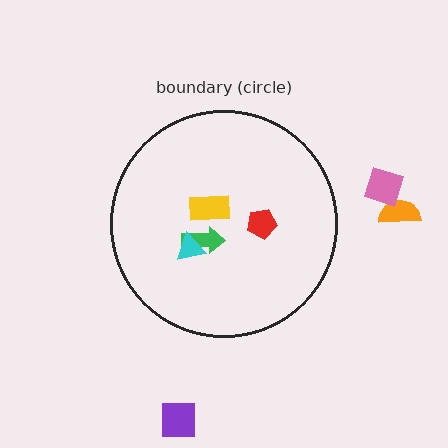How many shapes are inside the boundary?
4 inside, 3 outside.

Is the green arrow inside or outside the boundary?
Inside.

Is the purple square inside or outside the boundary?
Outside.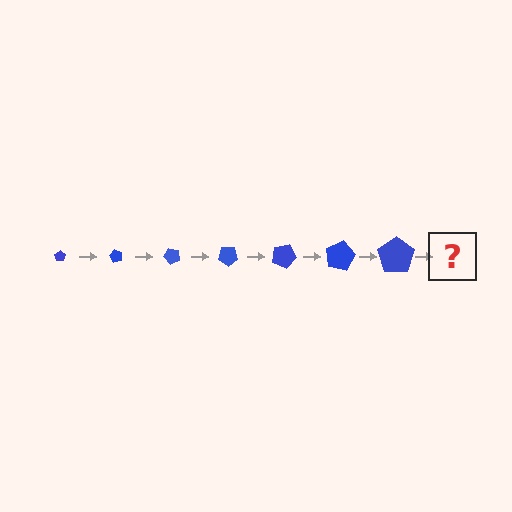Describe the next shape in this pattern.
It should be a pentagon, larger than the previous one and rotated 420 degrees from the start.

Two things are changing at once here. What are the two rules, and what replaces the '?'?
The two rules are that the pentagon grows larger each step and it rotates 60 degrees each step. The '?' should be a pentagon, larger than the previous one and rotated 420 degrees from the start.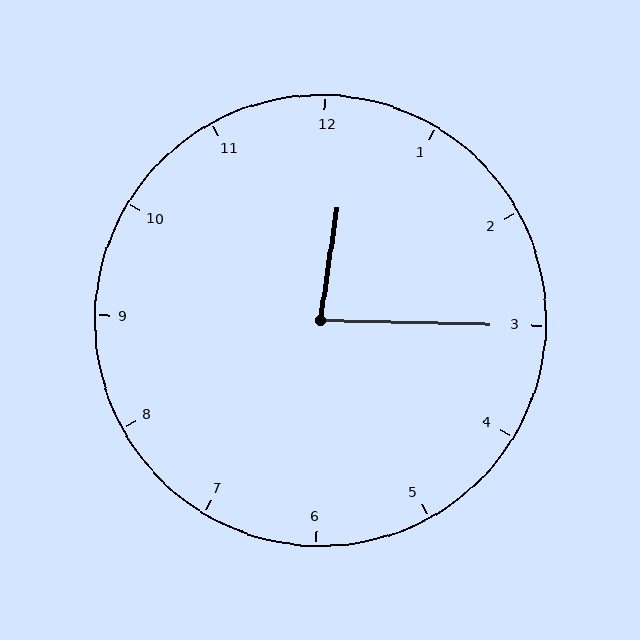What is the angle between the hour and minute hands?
Approximately 82 degrees.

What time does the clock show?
12:15.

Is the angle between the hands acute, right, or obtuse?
It is acute.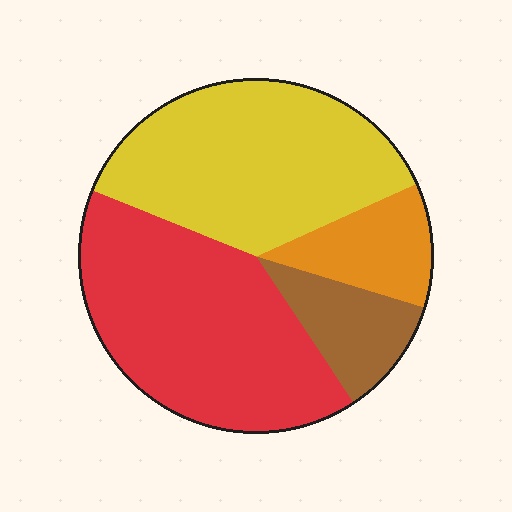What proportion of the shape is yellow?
Yellow takes up about three eighths (3/8) of the shape.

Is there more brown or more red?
Red.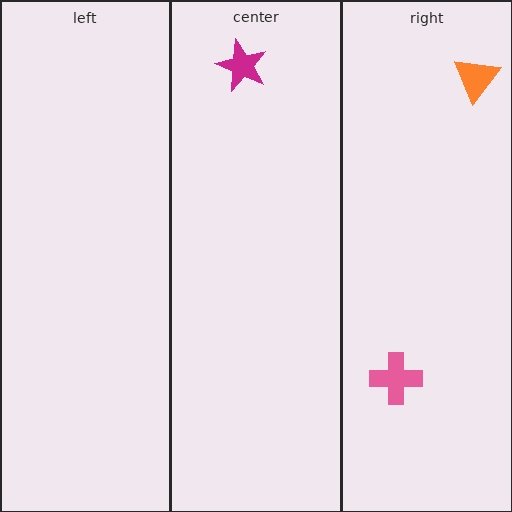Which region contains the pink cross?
The right region.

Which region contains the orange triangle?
The right region.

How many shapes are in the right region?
2.